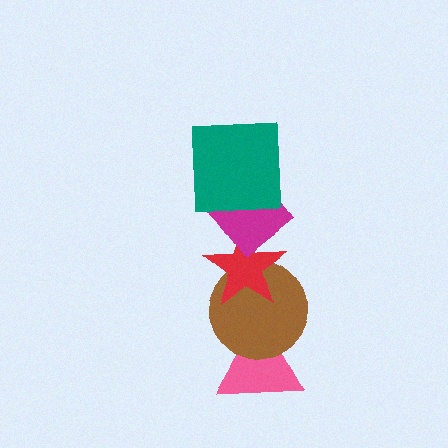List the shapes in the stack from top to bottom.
From top to bottom: the teal square, the magenta diamond, the red star, the brown circle, the pink triangle.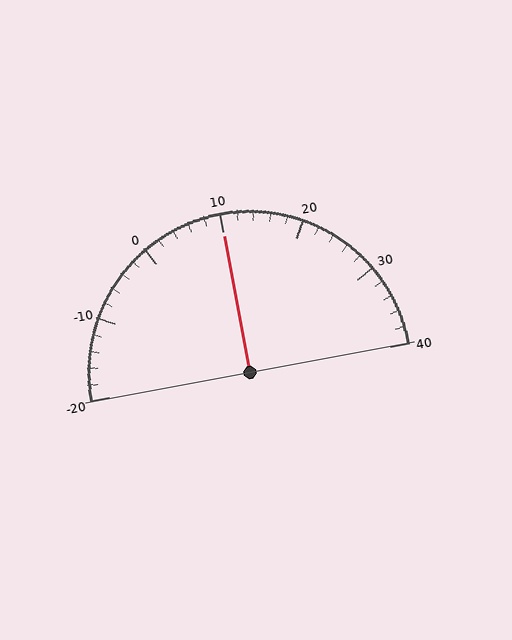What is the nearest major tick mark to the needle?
The nearest major tick mark is 10.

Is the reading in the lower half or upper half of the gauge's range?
The reading is in the upper half of the range (-20 to 40).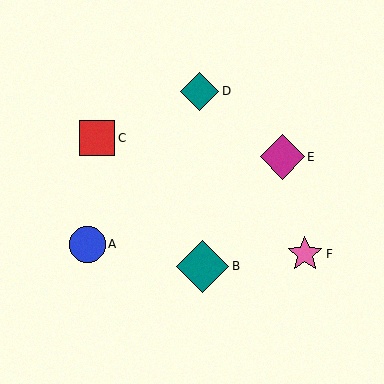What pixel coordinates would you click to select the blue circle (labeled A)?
Click at (87, 244) to select the blue circle A.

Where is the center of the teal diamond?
The center of the teal diamond is at (203, 266).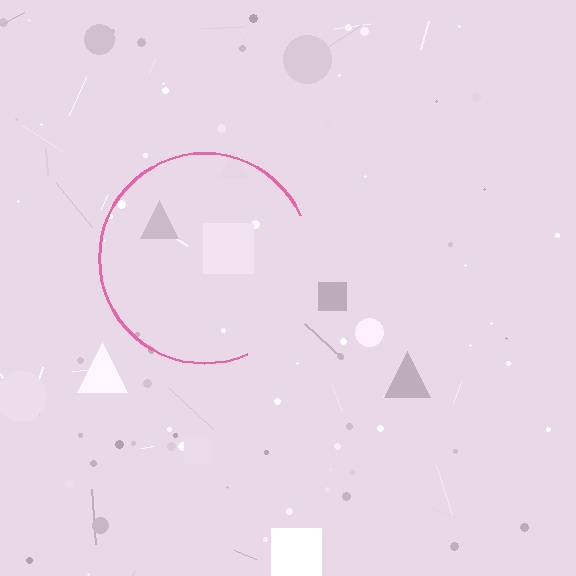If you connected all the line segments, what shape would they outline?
They would outline a circle.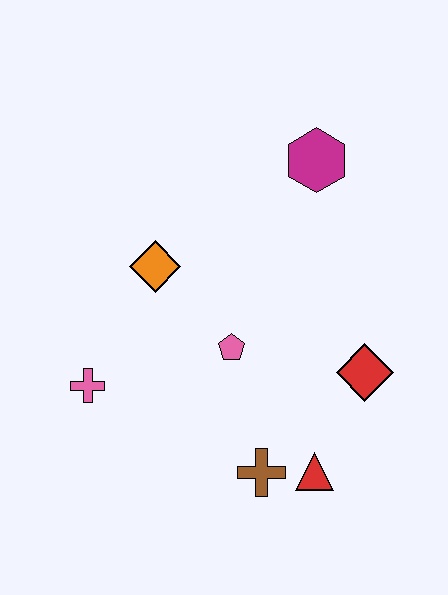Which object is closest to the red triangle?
The brown cross is closest to the red triangle.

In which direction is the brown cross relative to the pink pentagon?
The brown cross is below the pink pentagon.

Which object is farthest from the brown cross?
The magenta hexagon is farthest from the brown cross.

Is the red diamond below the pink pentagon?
Yes